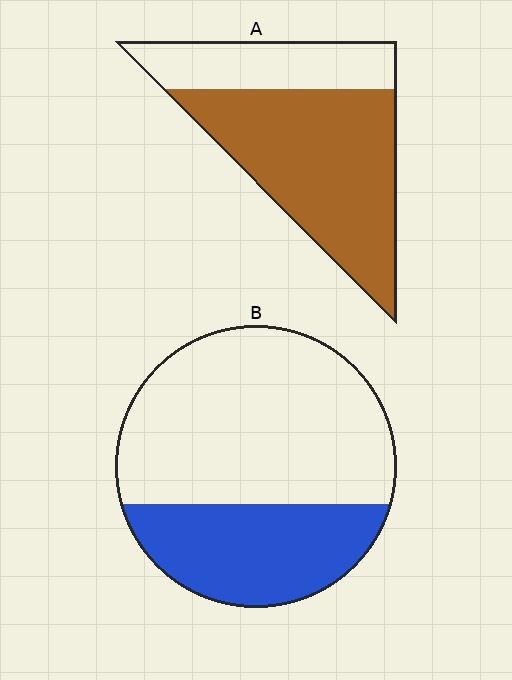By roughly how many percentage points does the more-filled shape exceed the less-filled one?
By roughly 35 percentage points (A over B).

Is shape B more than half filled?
No.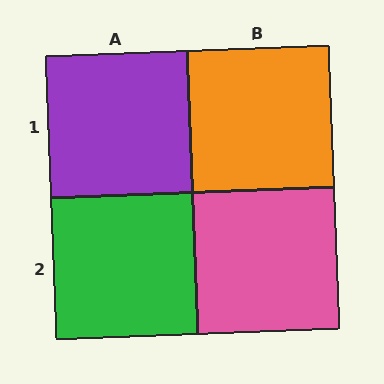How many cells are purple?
1 cell is purple.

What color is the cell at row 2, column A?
Green.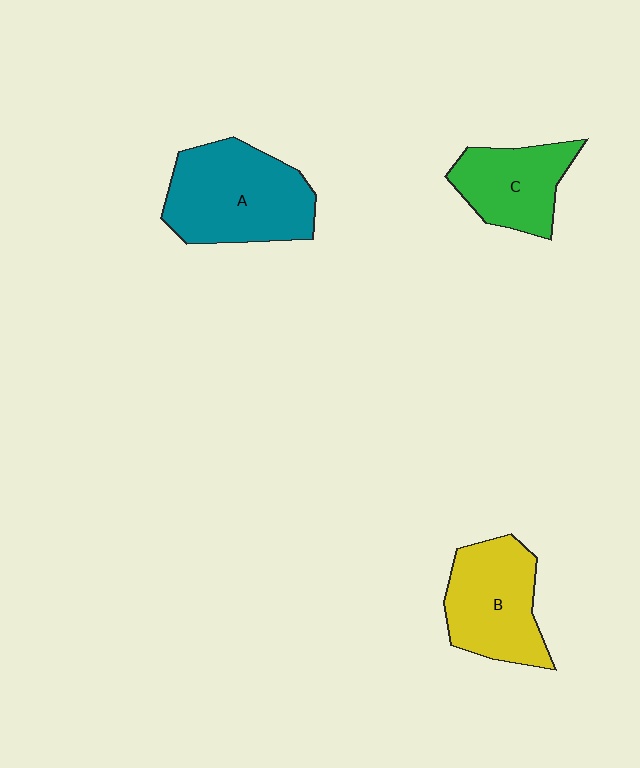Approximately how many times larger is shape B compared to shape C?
Approximately 1.2 times.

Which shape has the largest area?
Shape A (teal).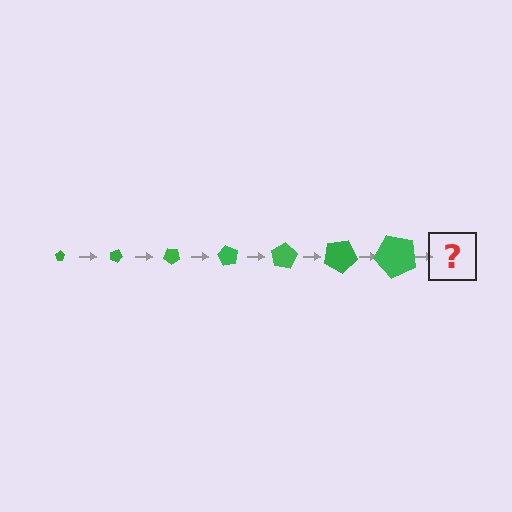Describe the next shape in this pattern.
It should be a pentagon, larger than the previous one and rotated 140 degrees from the start.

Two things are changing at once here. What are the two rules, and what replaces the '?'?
The two rules are that the pentagon grows larger each step and it rotates 20 degrees each step. The '?' should be a pentagon, larger than the previous one and rotated 140 degrees from the start.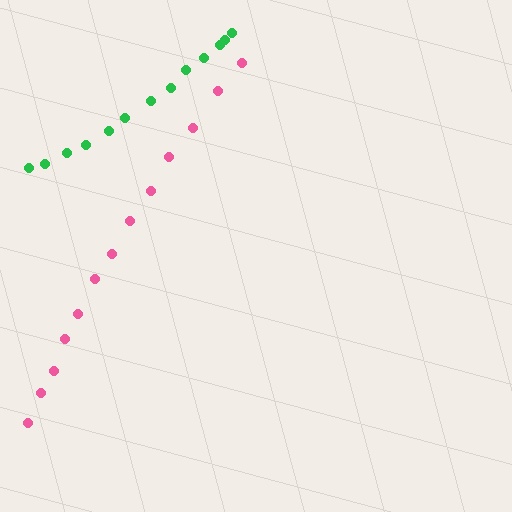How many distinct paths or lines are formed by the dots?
There are 2 distinct paths.